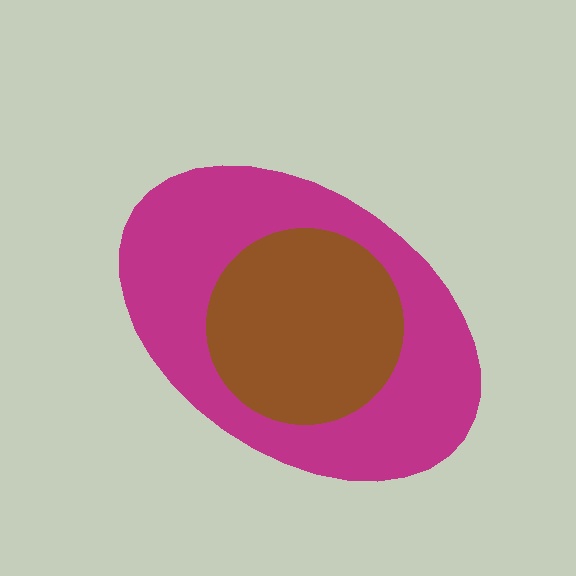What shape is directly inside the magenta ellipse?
The brown circle.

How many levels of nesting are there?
2.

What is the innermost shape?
The brown circle.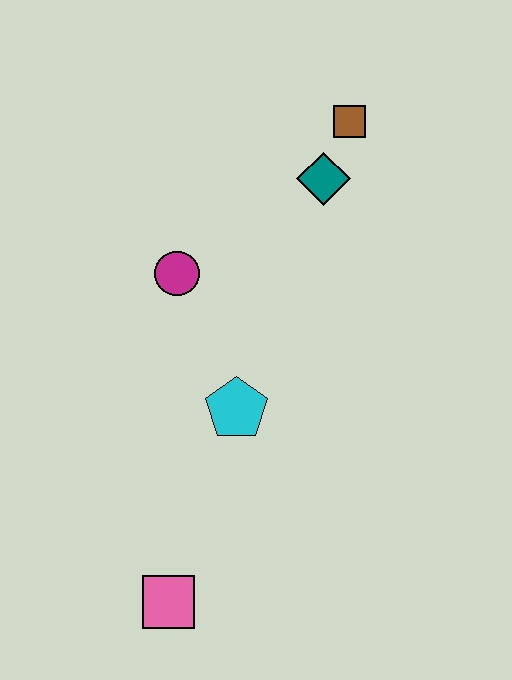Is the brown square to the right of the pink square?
Yes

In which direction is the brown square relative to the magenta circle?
The brown square is to the right of the magenta circle.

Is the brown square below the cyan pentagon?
No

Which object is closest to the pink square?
The cyan pentagon is closest to the pink square.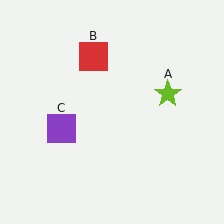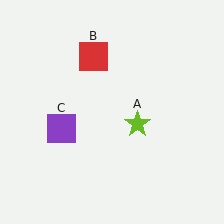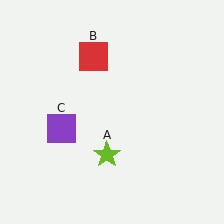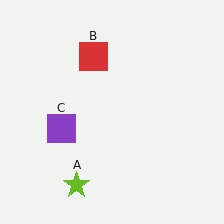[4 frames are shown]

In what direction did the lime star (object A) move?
The lime star (object A) moved down and to the left.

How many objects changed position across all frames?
1 object changed position: lime star (object A).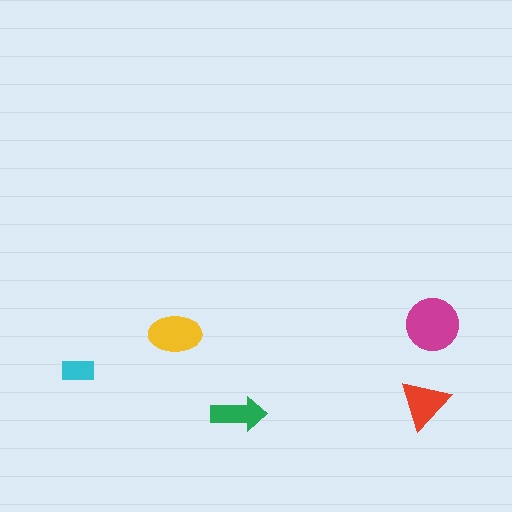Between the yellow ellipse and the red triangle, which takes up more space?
The yellow ellipse.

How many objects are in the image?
There are 5 objects in the image.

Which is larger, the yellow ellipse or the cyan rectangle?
The yellow ellipse.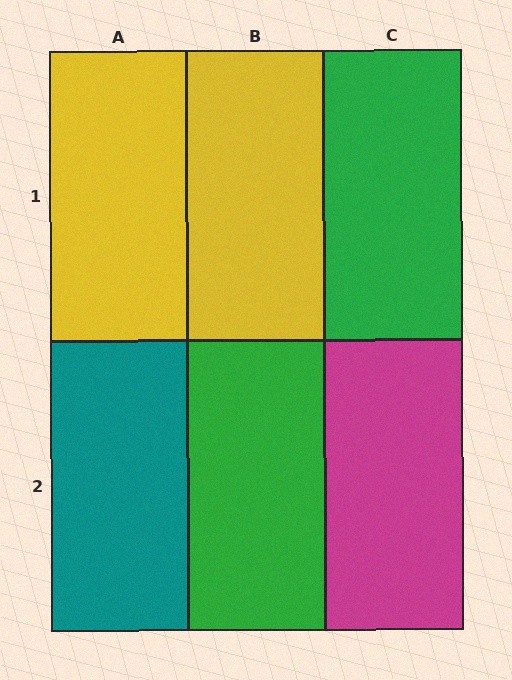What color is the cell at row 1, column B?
Yellow.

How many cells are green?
2 cells are green.